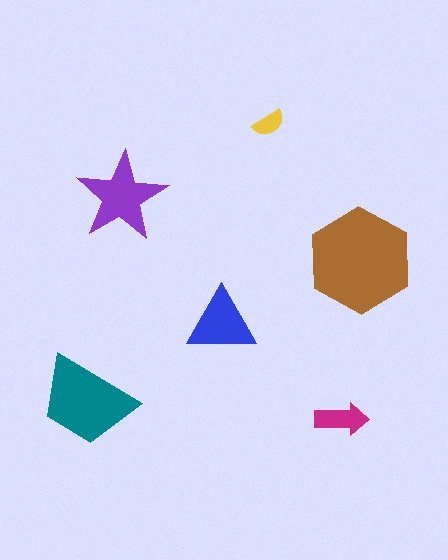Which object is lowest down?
The magenta arrow is bottommost.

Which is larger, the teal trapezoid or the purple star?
The teal trapezoid.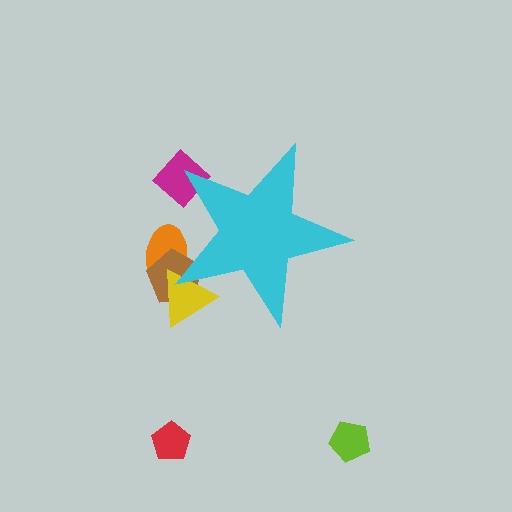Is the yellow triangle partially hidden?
Yes, the yellow triangle is partially hidden behind the cyan star.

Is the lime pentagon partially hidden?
No, the lime pentagon is fully visible.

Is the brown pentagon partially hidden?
Yes, the brown pentagon is partially hidden behind the cyan star.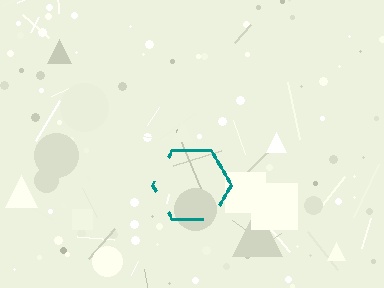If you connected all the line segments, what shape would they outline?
They would outline a hexagon.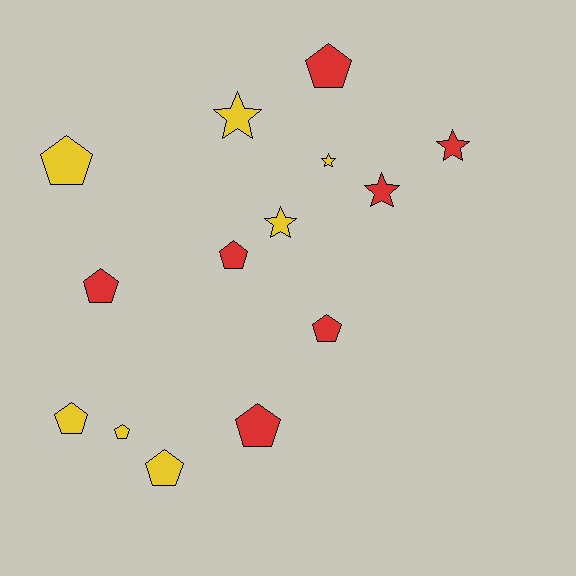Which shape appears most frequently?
Pentagon, with 9 objects.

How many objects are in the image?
There are 14 objects.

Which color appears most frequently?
Red, with 7 objects.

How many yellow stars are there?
There are 3 yellow stars.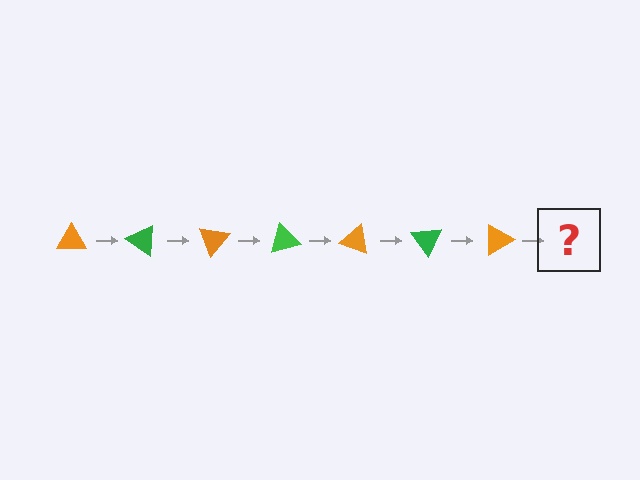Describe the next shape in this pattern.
It should be a green triangle, rotated 245 degrees from the start.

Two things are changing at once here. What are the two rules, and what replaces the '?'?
The two rules are that it rotates 35 degrees each step and the color cycles through orange and green. The '?' should be a green triangle, rotated 245 degrees from the start.